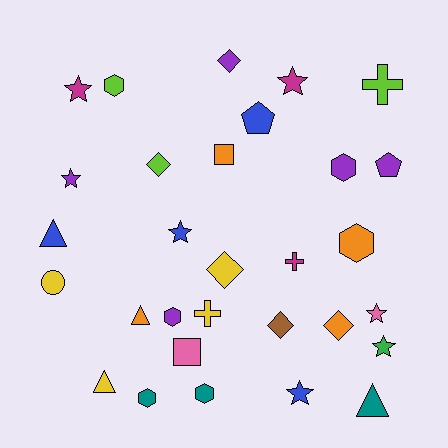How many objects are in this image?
There are 30 objects.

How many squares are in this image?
There are 2 squares.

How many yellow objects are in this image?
There are 4 yellow objects.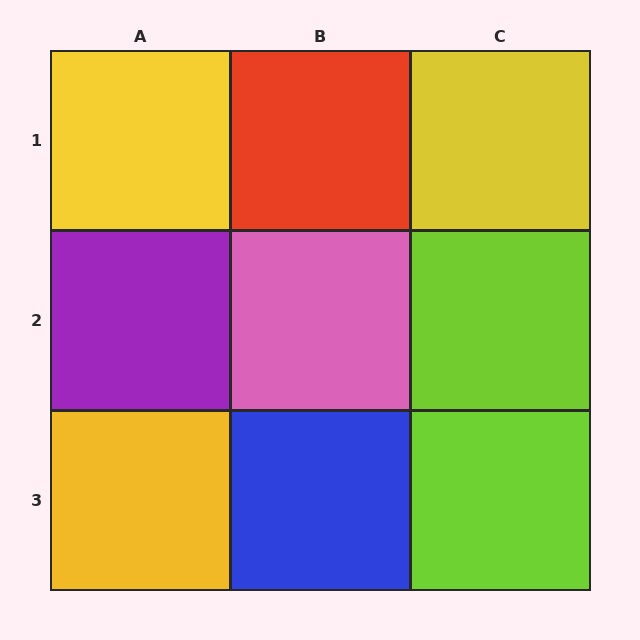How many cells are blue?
1 cell is blue.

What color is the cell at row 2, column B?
Pink.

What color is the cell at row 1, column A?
Yellow.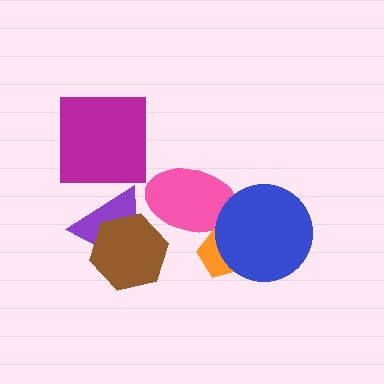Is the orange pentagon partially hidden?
Yes, it is partially covered by another shape.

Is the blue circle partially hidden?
No, no other shape covers it.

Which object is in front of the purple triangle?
The brown hexagon is in front of the purple triangle.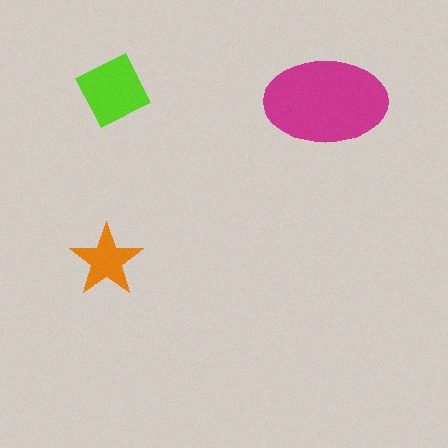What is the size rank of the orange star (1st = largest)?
3rd.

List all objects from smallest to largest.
The orange star, the lime square, the magenta ellipse.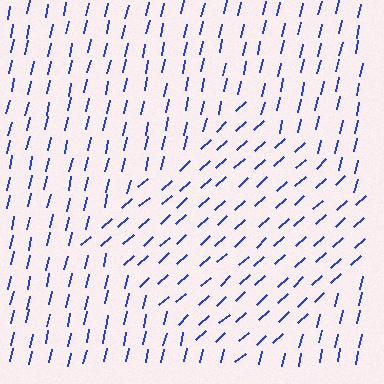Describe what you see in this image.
The image is filled with small blue line segments. A diamond region in the image has lines oriented differently from the surrounding lines, creating a visible texture boundary.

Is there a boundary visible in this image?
Yes, there is a texture boundary formed by a change in line orientation.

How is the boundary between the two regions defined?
The boundary is defined purely by a change in line orientation (approximately 35 degrees difference). All lines are the same color and thickness.